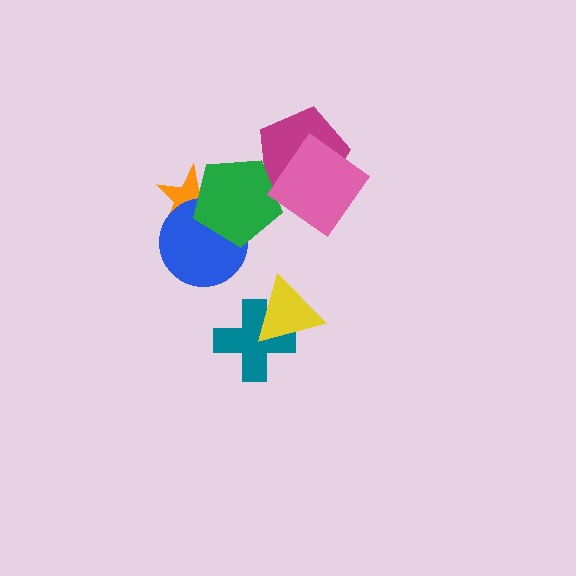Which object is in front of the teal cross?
The yellow triangle is in front of the teal cross.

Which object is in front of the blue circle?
The green pentagon is in front of the blue circle.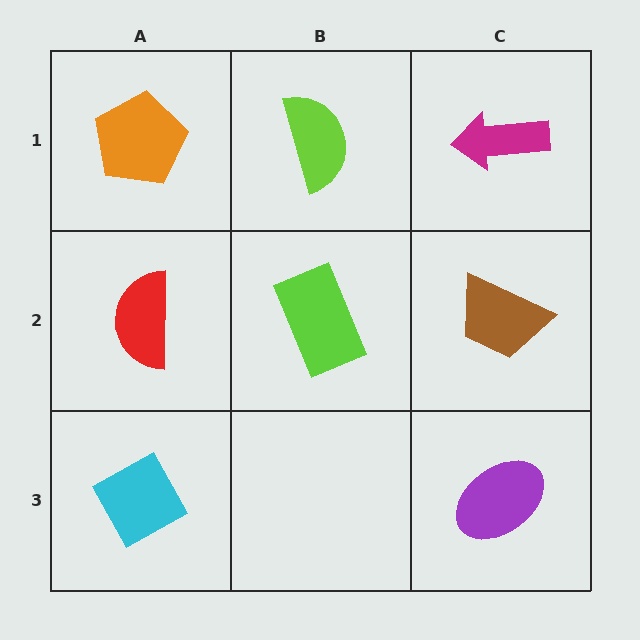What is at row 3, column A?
A cyan diamond.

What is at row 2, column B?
A lime rectangle.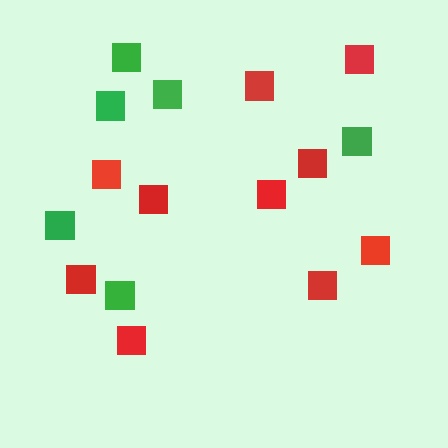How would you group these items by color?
There are 2 groups: one group of red squares (10) and one group of green squares (6).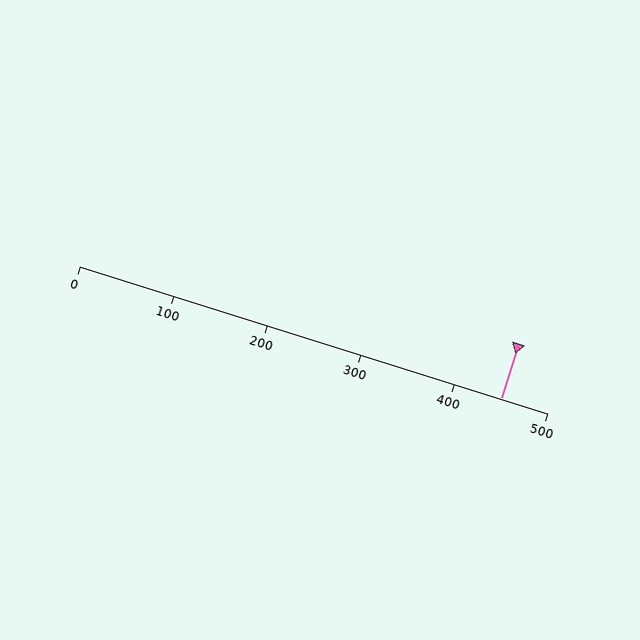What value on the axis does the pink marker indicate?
The marker indicates approximately 450.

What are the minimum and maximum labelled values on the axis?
The axis runs from 0 to 500.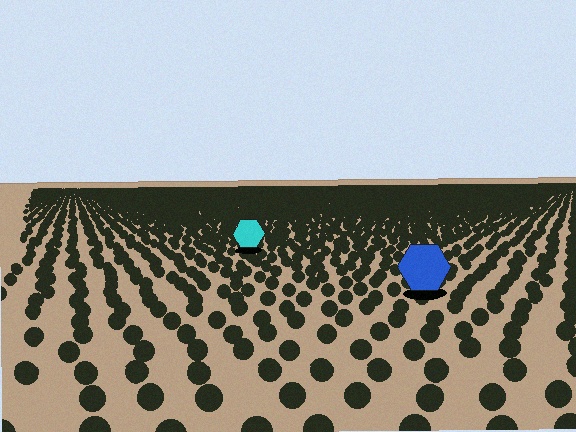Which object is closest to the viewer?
The blue hexagon is closest. The texture marks near it are larger and more spread out.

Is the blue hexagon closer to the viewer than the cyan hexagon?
Yes. The blue hexagon is closer — you can tell from the texture gradient: the ground texture is coarser near it.